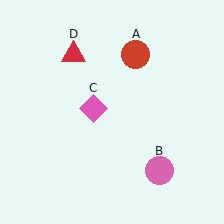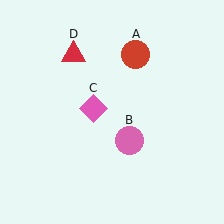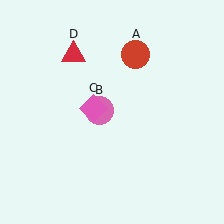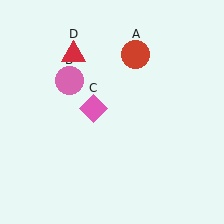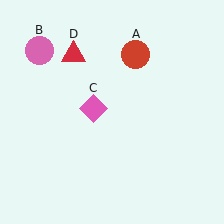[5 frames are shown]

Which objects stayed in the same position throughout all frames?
Red circle (object A) and pink diamond (object C) and red triangle (object D) remained stationary.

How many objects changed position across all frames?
1 object changed position: pink circle (object B).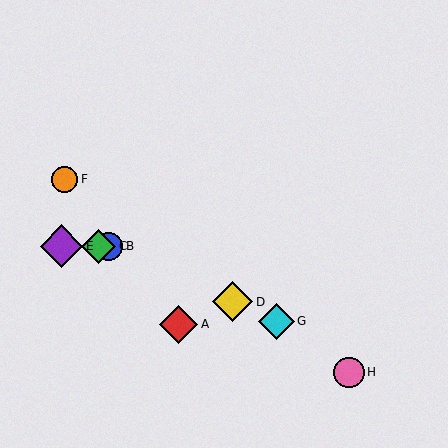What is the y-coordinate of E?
Object E is at y≈246.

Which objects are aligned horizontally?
Objects B, C, E are aligned horizontally.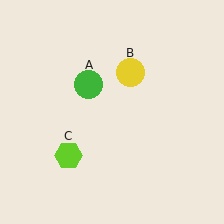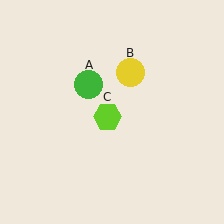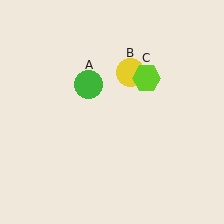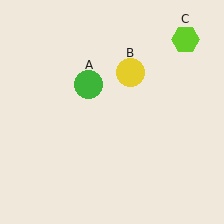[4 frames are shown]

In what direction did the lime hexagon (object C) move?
The lime hexagon (object C) moved up and to the right.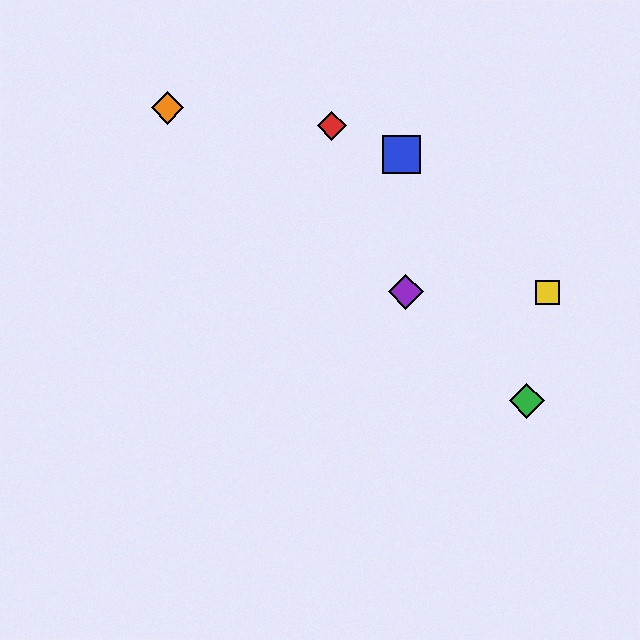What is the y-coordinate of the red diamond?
The red diamond is at y≈126.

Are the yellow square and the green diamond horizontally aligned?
No, the yellow square is at y≈293 and the green diamond is at y≈400.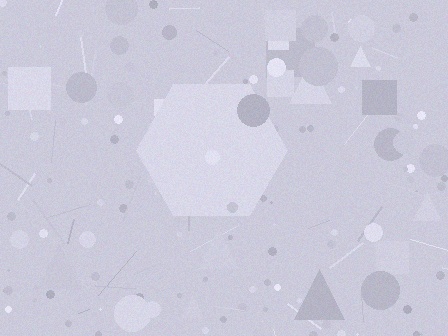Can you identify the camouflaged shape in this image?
The camouflaged shape is a hexagon.